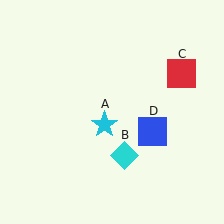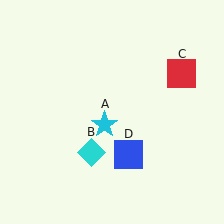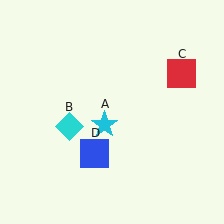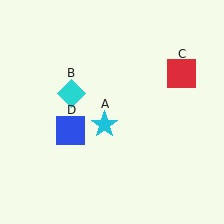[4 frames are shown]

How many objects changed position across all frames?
2 objects changed position: cyan diamond (object B), blue square (object D).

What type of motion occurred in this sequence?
The cyan diamond (object B), blue square (object D) rotated clockwise around the center of the scene.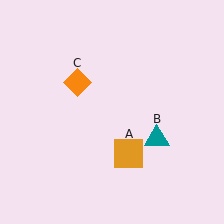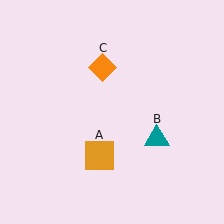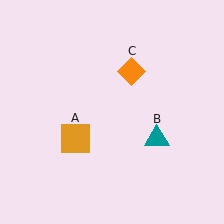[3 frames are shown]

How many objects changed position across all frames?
2 objects changed position: orange square (object A), orange diamond (object C).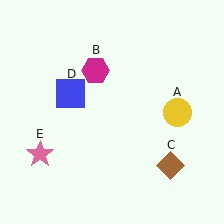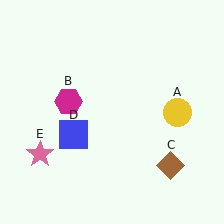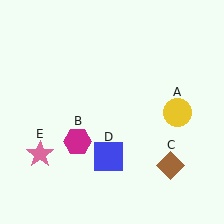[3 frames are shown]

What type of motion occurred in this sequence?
The magenta hexagon (object B), blue square (object D) rotated counterclockwise around the center of the scene.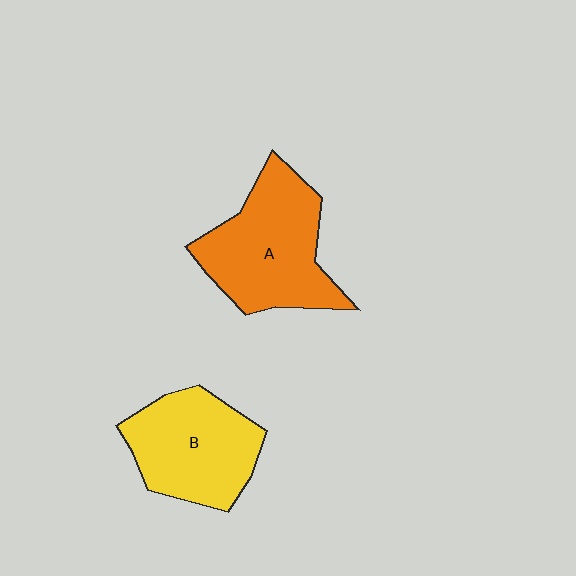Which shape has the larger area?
Shape A (orange).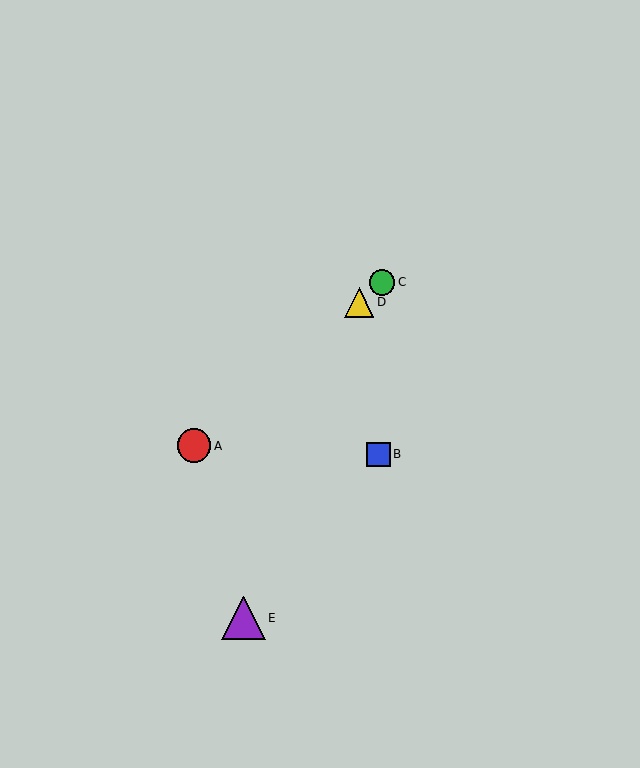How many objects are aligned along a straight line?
3 objects (A, C, D) are aligned along a straight line.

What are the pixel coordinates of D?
Object D is at (359, 302).